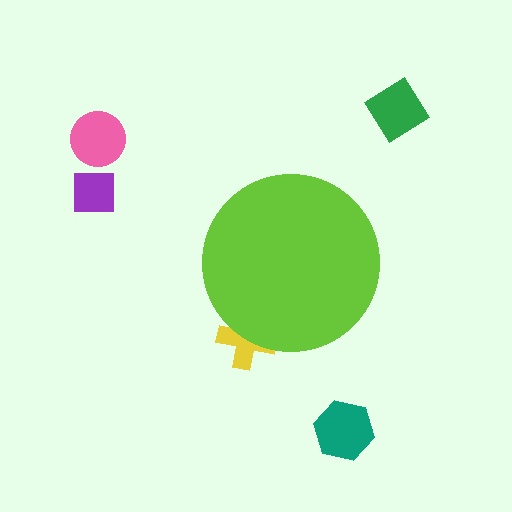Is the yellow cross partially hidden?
Yes, the yellow cross is partially hidden behind the lime circle.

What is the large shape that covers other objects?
A lime circle.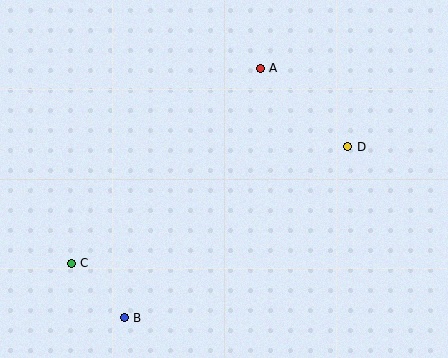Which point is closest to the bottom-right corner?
Point D is closest to the bottom-right corner.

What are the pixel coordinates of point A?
Point A is at (260, 68).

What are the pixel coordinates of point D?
Point D is at (348, 147).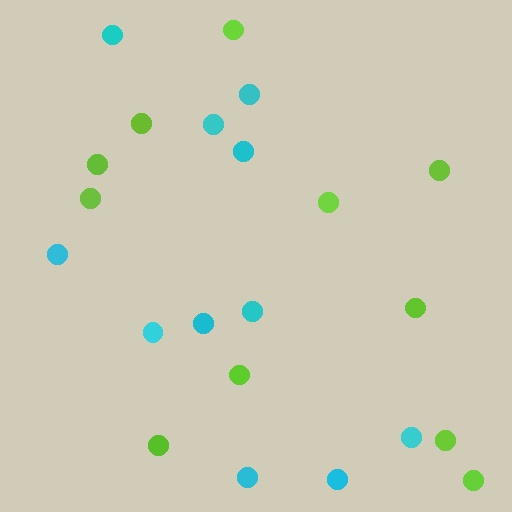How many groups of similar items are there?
There are 2 groups: one group of lime circles (11) and one group of cyan circles (11).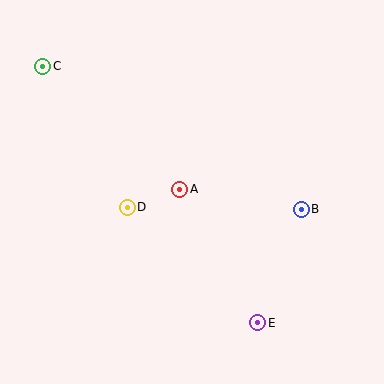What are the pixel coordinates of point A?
Point A is at (180, 189).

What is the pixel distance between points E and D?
The distance between E and D is 174 pixels.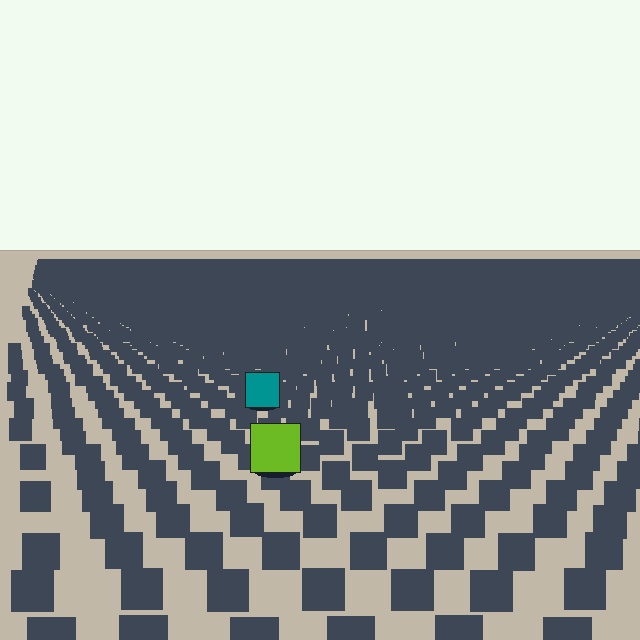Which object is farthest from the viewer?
The teal square is farthest from the viewer. It appears smaller and the ground texture around it is denser.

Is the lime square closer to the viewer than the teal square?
Yes. The lime square is closer — you can tell from the texture gradient: the ground texture is coarser near it.